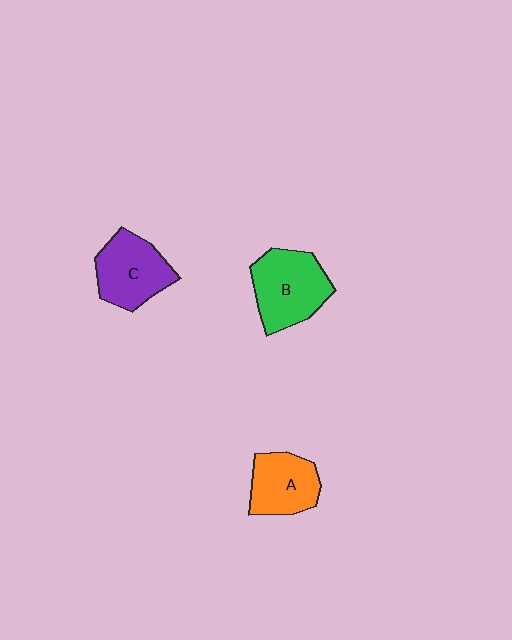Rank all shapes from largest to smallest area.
From largest to smallest: B (green), C (purple), A (orange).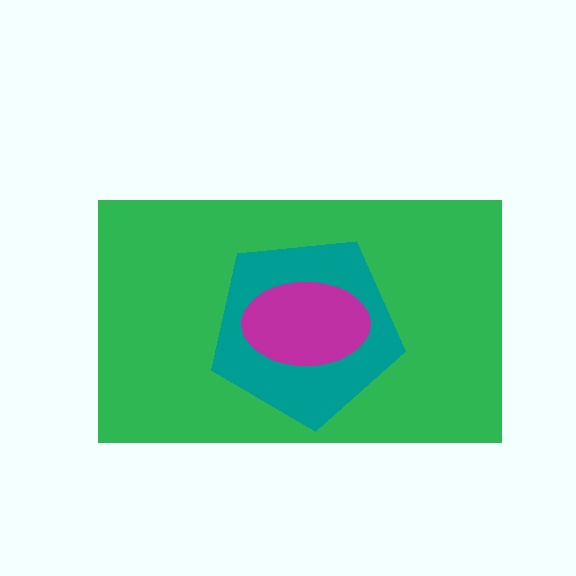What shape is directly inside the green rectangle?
The teal pentagon.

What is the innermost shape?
The magenta ellipse.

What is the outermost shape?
The green rectangle.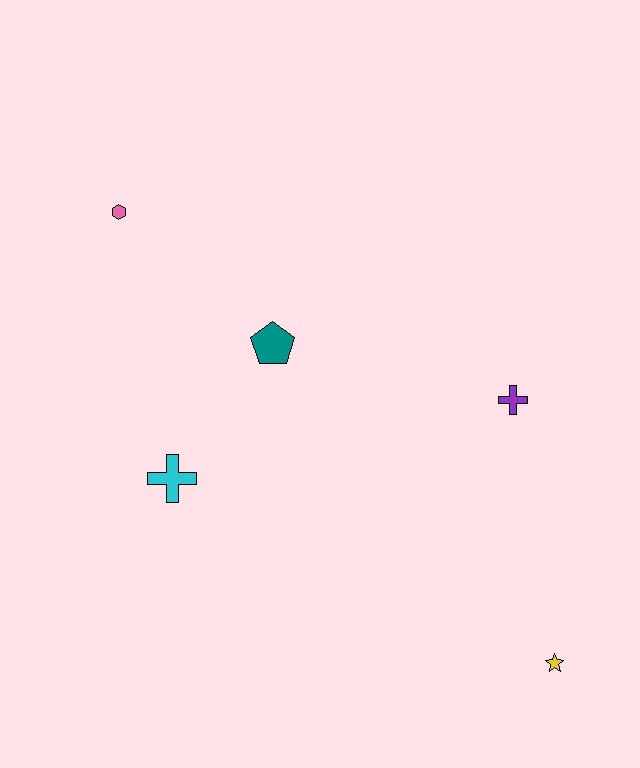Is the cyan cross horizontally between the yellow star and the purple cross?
No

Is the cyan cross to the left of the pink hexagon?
No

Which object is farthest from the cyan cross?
The yellow star is farthest from the cyan cross.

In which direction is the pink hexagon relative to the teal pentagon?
The pink hexagon is to the left of the teal pentagon.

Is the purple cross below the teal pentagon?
Yes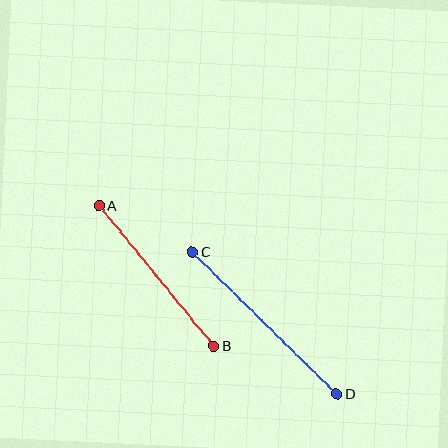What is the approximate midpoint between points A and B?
The midpoint is at approximately (157, 276) pixels.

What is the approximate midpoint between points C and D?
The midpoint is at approximately (264, 323) pixels.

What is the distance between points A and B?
The distance is approximately 181 pixels.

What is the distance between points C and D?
The distance is approximately 203 pixels.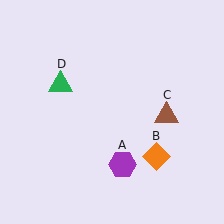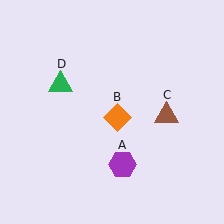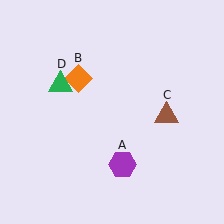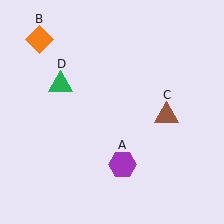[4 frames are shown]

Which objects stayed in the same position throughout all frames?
Purple hexagon (object A) and brown triangle (object C) and green triangle (object D) remained stationary.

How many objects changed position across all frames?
1 object changed position: orange diamond (object B).